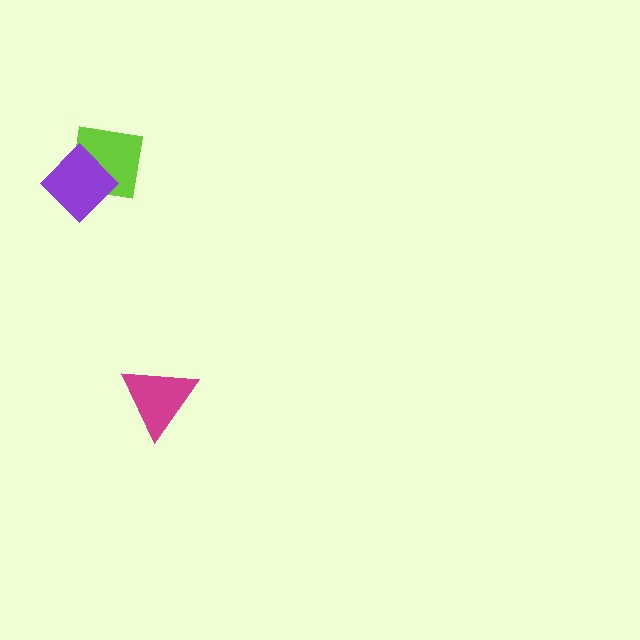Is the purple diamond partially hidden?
No, no other shape covers it.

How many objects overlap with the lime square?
1 object overlaps with the lime square.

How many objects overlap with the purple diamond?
1 object overlaps with the purple diamond.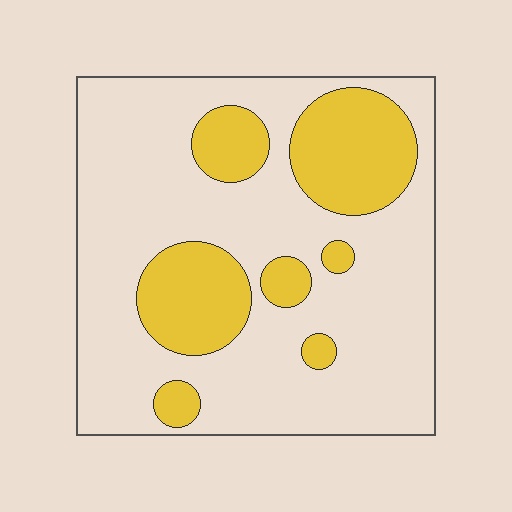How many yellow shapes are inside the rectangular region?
7.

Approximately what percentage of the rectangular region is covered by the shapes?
Approximately 25%.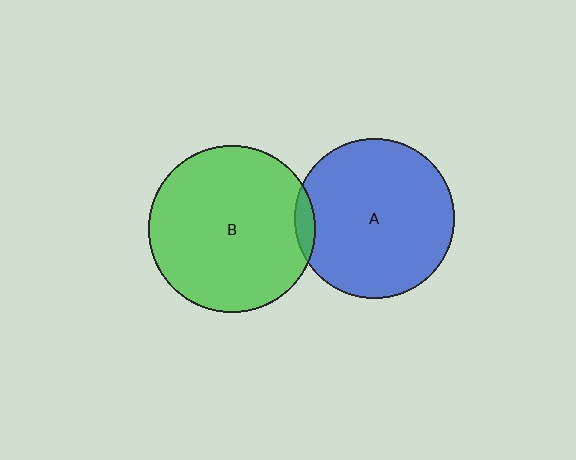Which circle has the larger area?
Circle B (green).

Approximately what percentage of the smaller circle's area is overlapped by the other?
Approximately 5%.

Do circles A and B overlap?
Yes.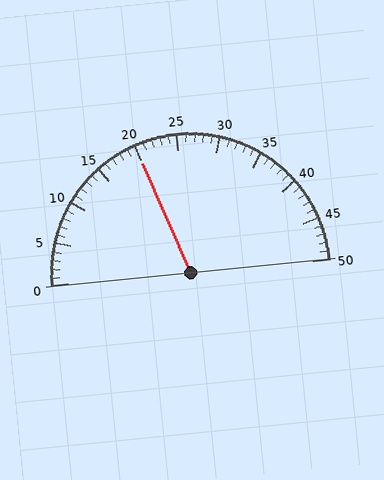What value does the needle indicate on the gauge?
The needle indicates approximately 20.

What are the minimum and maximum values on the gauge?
The gauge ranges from 0 to 50.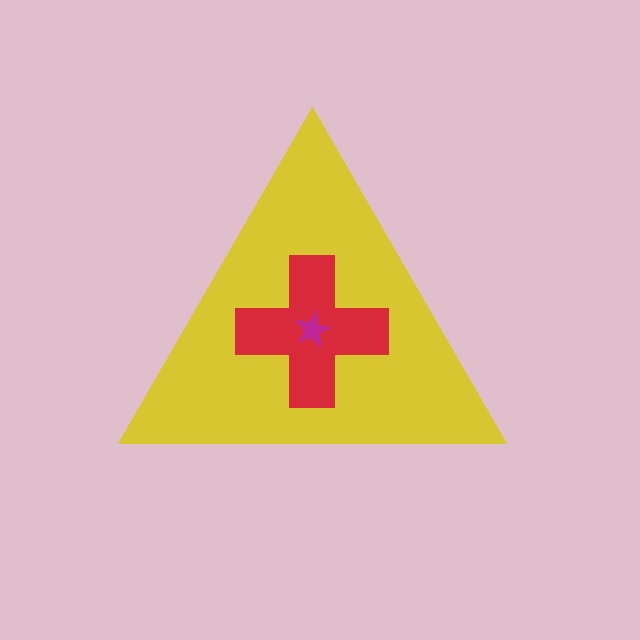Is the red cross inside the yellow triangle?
Yes.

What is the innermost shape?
The magenta star.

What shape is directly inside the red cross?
The magenta star.